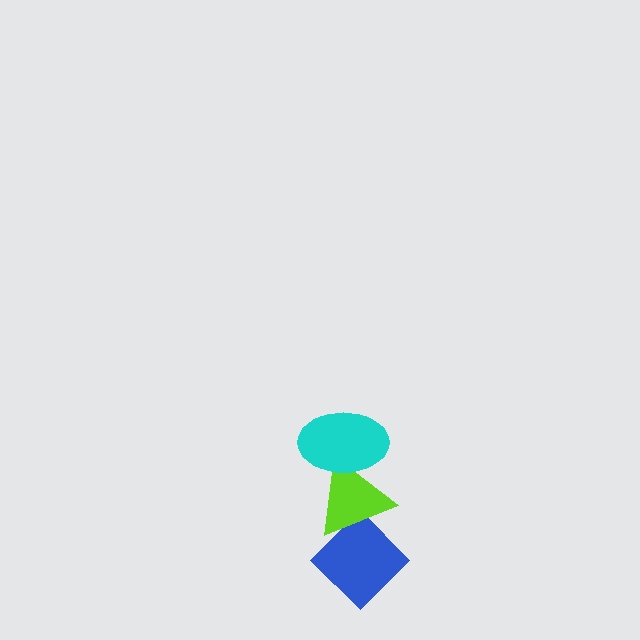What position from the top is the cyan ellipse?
The cyan ellipse is 1st from the top.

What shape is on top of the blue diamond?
The lime triangle is on top of the blue diamond.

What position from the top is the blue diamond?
The blue diamond is 3rd from the top.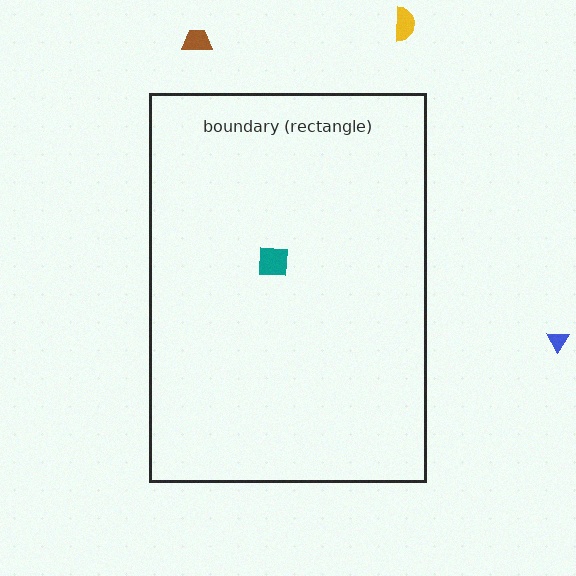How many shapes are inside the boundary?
1 inside, 3 outside.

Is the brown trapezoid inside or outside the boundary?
Outside.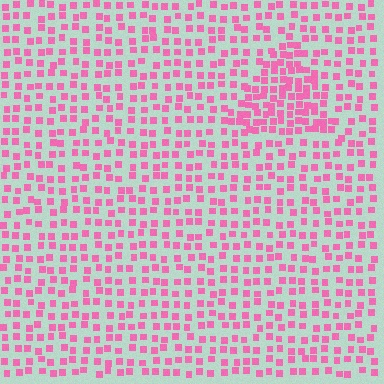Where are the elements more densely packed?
The elements are more densely packed inside the triangle boundary.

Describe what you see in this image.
The image contains small pink elements arranged at two different densities. A triangle-shaped region is visible where the elements are more densely packed than the surrounding area.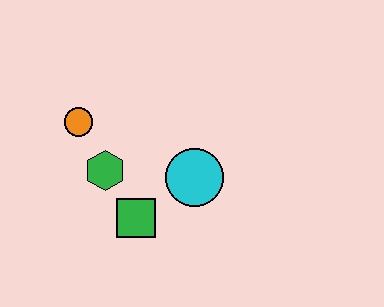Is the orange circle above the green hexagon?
Yes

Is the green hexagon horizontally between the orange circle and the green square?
Yes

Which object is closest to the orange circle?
The green hexagon is closest to the orange circle.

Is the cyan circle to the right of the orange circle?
Yes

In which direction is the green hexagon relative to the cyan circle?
The green hexagon is to the left of the cyan circle.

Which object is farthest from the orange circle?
The cyan circle is farthest from the orange circle.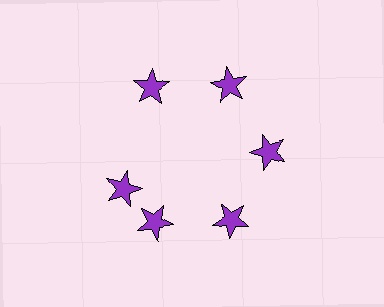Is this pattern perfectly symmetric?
No. The 6 purple stars are arranged in a ring, but one element near the 9 o'clock position is rotated out of alignment along the ring, breaking the 6-fold rotational symmetry.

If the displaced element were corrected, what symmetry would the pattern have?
It would have 6-fold rotational symmetry — the pattern would map onto itself every 60 degrees.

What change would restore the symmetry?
The symmetry would be restored by rotating it back into even spacing with its neighbors so that all 6 stars sit at equal angles and equal distance from the center.